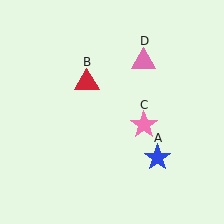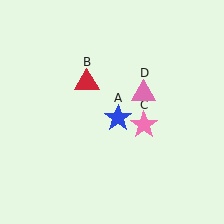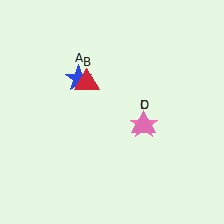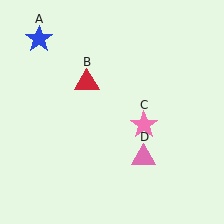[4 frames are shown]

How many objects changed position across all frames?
2 objects changed position: blue star (object A), pink triangle (object D).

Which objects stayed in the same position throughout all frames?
Red triangle (object B) and pink star (object C) remained stationary.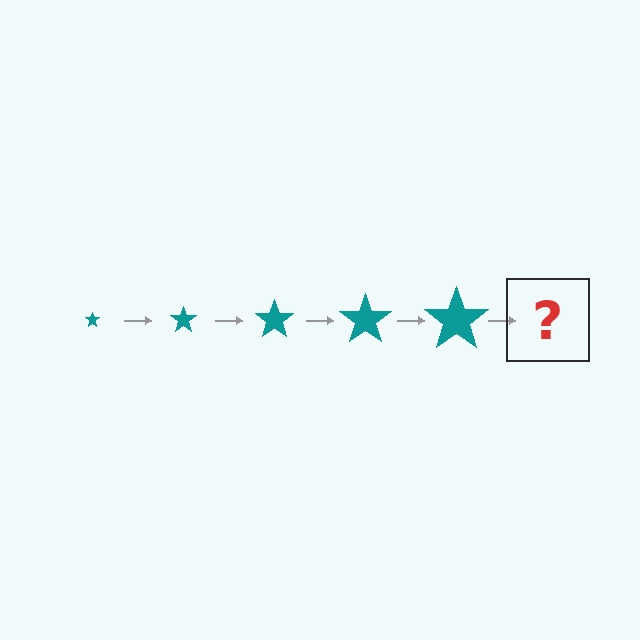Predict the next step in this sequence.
The next step is a teal star, larger than the previous one.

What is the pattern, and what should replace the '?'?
The pattern is that the star gets progressively larger each step. The '?' should be a teal star, larger than the previous one.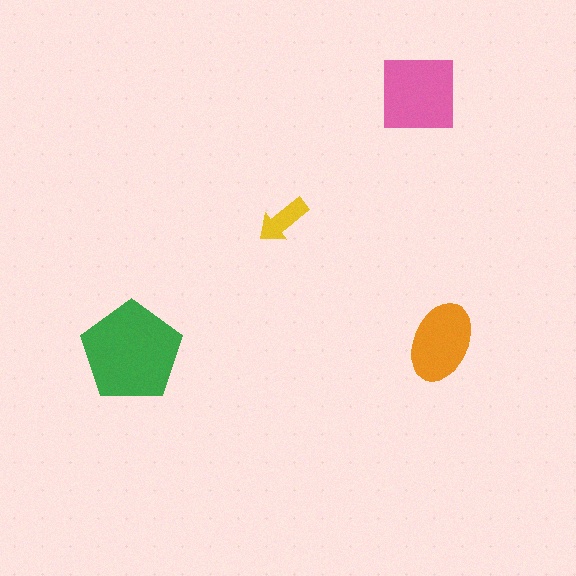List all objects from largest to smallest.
The green pentagon, the pink square, the orange ellipse, the yellow arrow.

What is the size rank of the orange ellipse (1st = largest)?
3rd.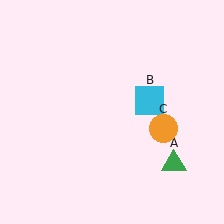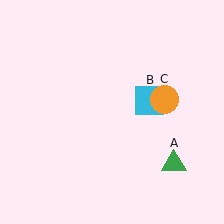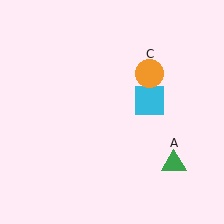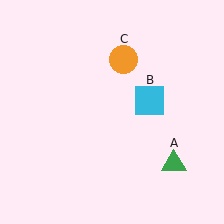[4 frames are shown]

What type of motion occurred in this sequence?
The orange circle (object C) rotated counterclockwise around the center of the scene.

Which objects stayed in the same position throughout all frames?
Green triangle (object A) and cyan square (object B) remained stationary.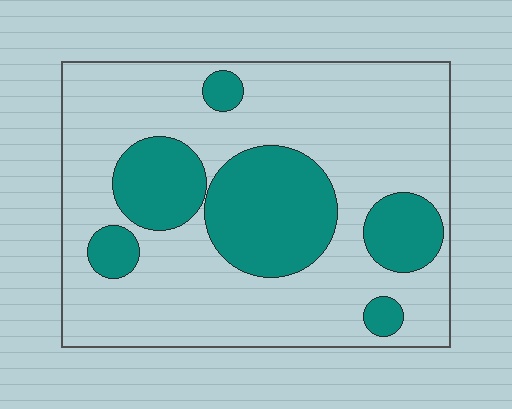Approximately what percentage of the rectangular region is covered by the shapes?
Approximately 30%.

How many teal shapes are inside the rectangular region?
6.